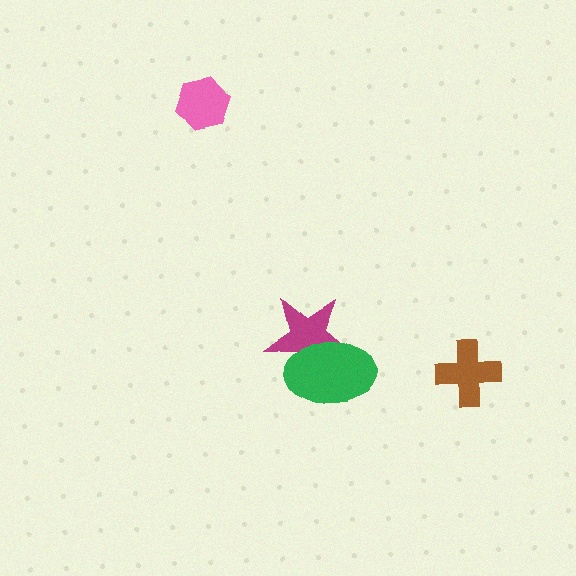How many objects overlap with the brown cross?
0 objects overlap with the brown cross.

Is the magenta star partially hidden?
Yes, it is partially covered by another shape.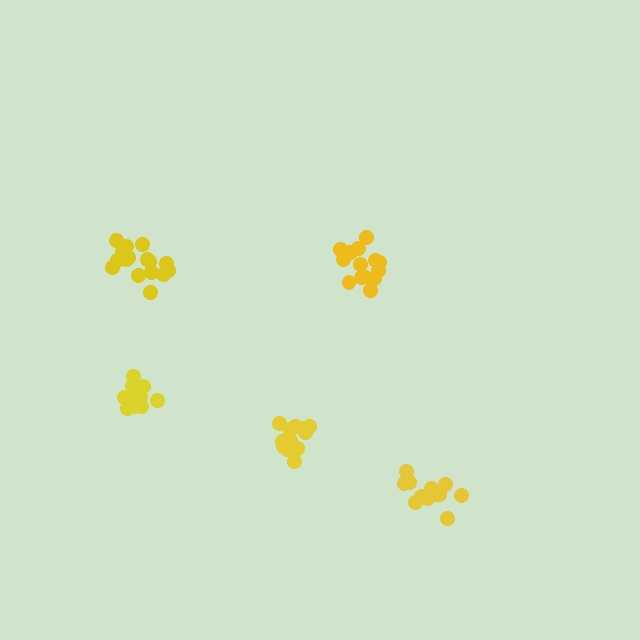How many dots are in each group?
Group 1: 13 dots, Group 2: 14 dots, Group 3: 13 dots, Group 4: 15 dots, Group 5: 16 dots (71 total).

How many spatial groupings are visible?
There are 5 spatial groupings.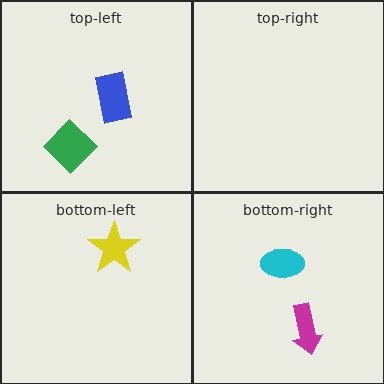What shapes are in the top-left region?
The green diamond, the blue rectangle.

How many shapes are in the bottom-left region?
1.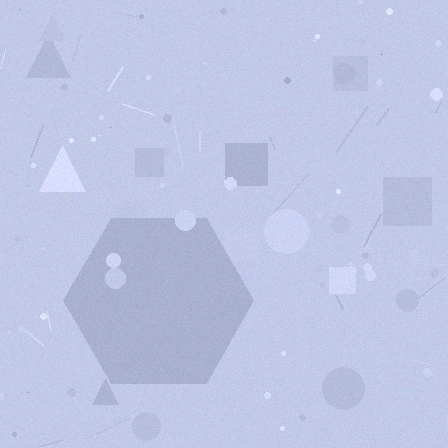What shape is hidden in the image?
A hexagon is hidden in the image.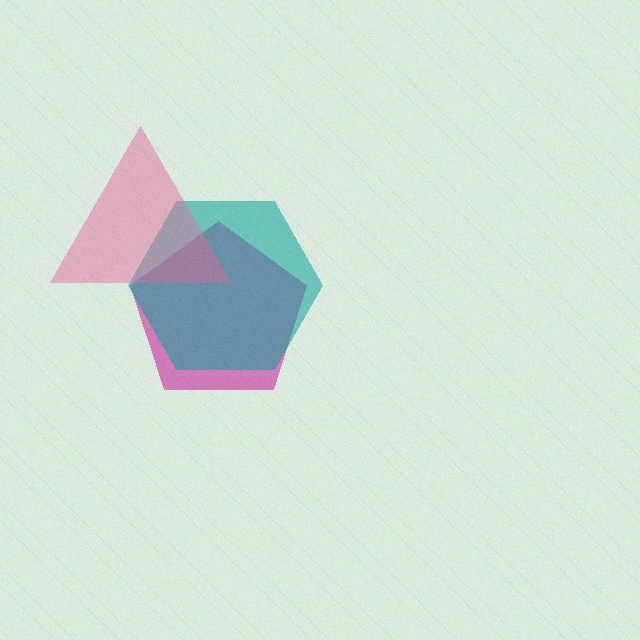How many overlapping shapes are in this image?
There are 3 overlapping shapes in the image.